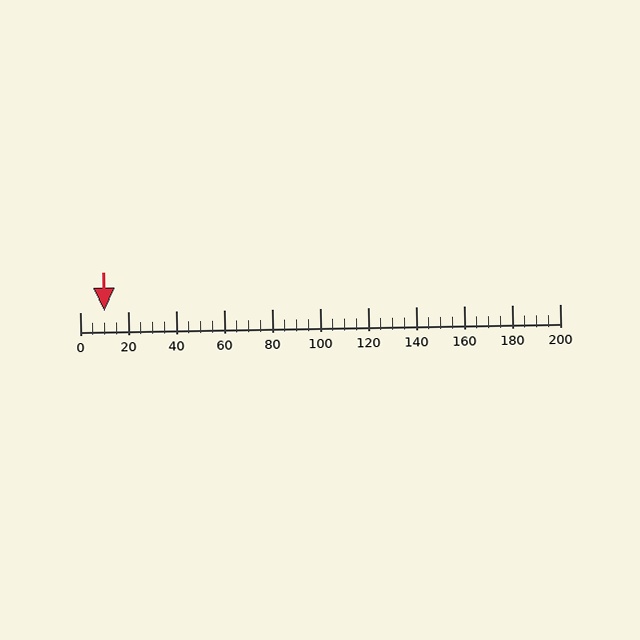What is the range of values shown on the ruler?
The ruler shows values from 0 to 200.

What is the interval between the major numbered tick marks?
The major tick marks are spaced 20 units apart.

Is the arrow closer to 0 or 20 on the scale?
The arrow is closer to 20.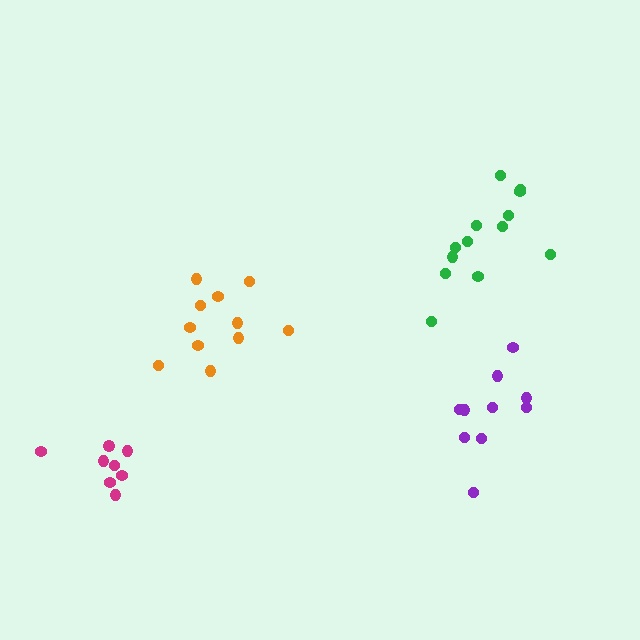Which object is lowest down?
The magenta cluster is bottommost.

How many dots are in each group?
Group 1: 13 dots, Group 2: 11 dots, Group 3: 10 dots, Group 4: 8 dots (42 total).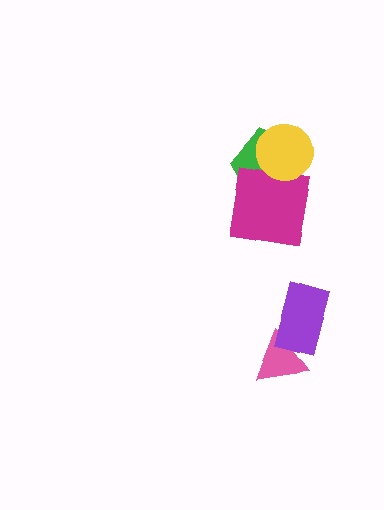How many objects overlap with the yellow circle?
2 objects overlap with the yellow circle.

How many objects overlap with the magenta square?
2 objects overlap with the magenta square.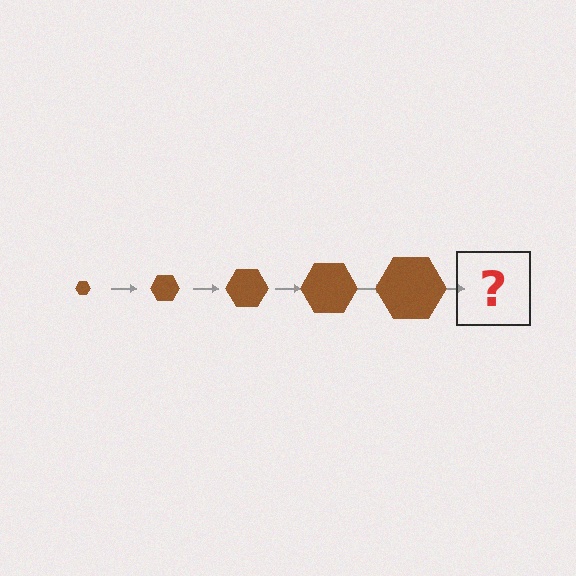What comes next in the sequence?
The next element should be a brown hexagon, larger than the previous one.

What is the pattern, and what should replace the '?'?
The pattern is that the hexagon gets progressively larger each step. The '?' should be a brown hexagon, larger than the previous one.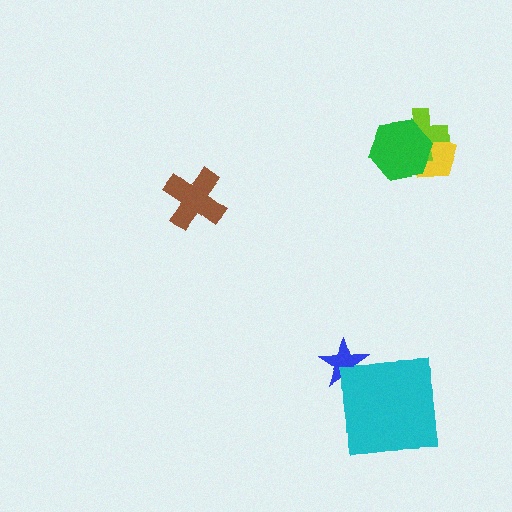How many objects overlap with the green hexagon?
2 objects overlap with the green hexagon.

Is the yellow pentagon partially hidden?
Yes, it is partially covered by another shape.